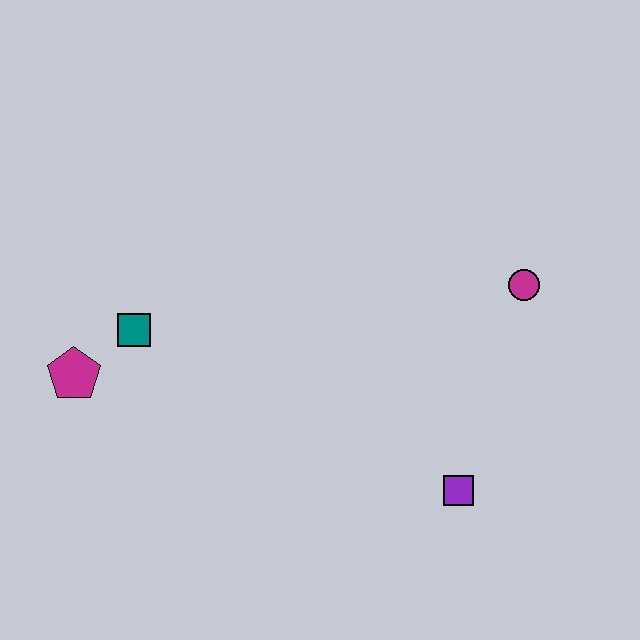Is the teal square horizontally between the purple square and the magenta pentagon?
Yes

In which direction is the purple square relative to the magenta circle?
The purple square is below the magenta circle.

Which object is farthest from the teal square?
The magenta circle is farthest from the teal square.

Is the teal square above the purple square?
Yes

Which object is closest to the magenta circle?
The purple square is closest to the magenta circle.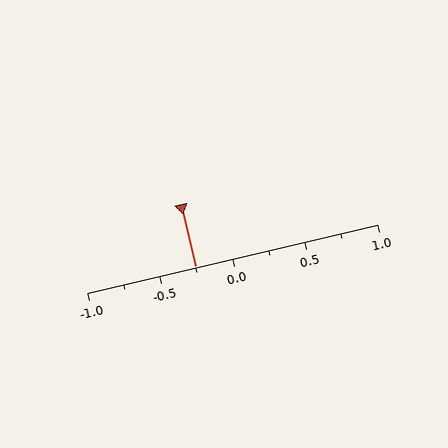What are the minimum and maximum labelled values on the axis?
The axis runs from -1.0 to 1.0.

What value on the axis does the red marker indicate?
The marker indicates approximately -0.25.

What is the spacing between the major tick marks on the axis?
The major ticks are spaced 0.5 apart.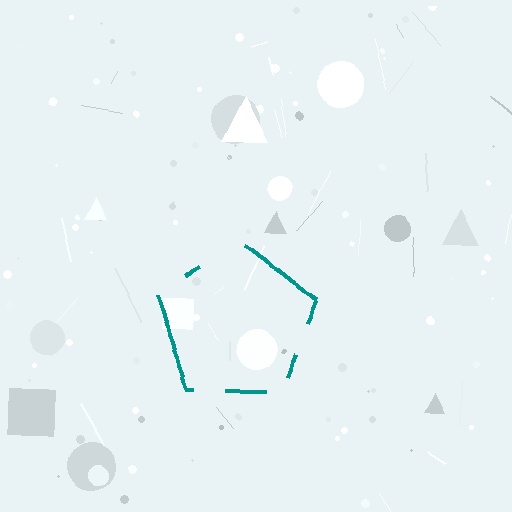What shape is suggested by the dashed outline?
The dashed outline suggests a pentagon.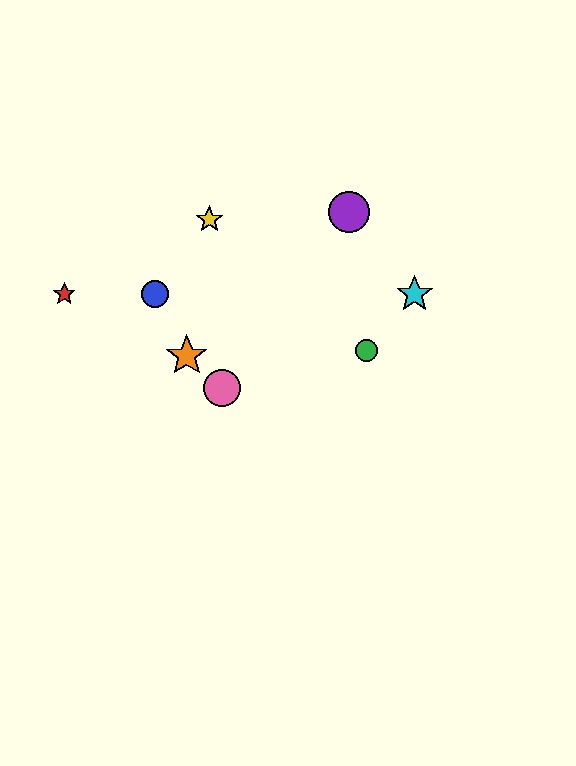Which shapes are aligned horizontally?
The red star, the blue circle, the cyan star are aligned horizontally.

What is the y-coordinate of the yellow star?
The yellow star is at y≈219.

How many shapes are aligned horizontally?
3 shapes (the red star, the blue circle, the cyan star) are aligned horizontally.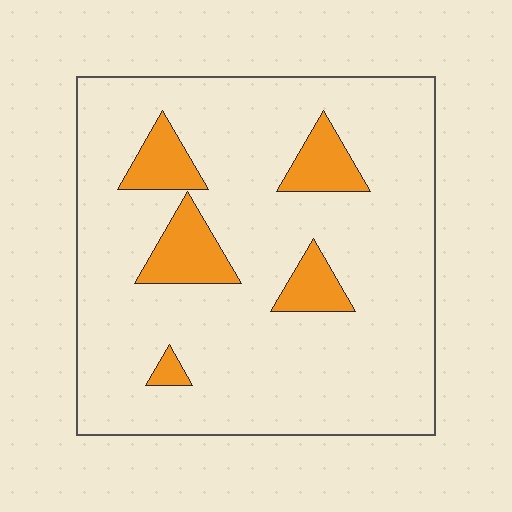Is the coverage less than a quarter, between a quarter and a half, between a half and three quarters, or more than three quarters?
Less than a quarter.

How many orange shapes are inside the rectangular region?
5.